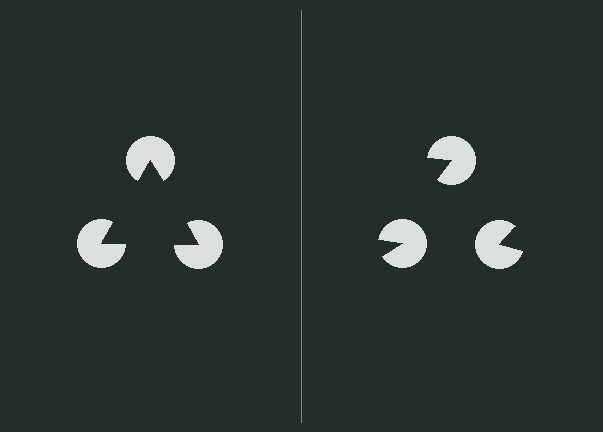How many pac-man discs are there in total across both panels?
6 — 3 on each side.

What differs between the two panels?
The pac-man discs are positioned identically on both sides; only the wedge orientations differ. On the left they align to a triangle; on the right they are misaligned.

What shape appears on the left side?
An illusory triangle.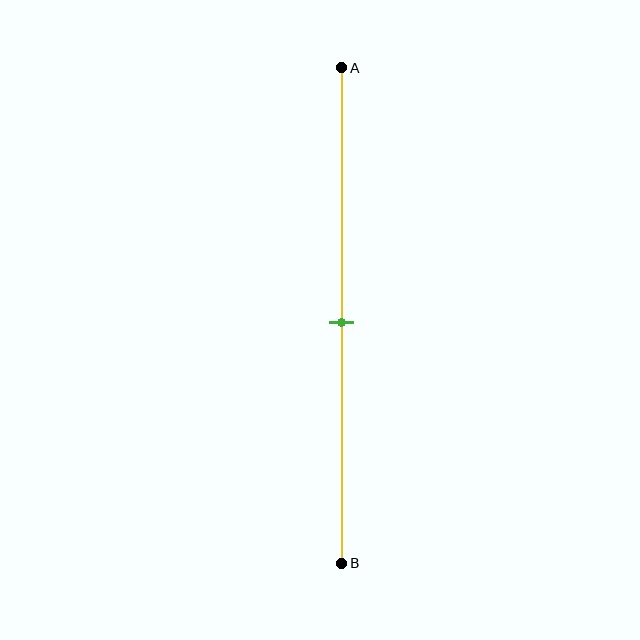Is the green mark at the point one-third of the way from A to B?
No, the mark is at about 50% from A, not at the 33% one-third point.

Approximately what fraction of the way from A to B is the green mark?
The green mark is approximately 50% of the way from A to B.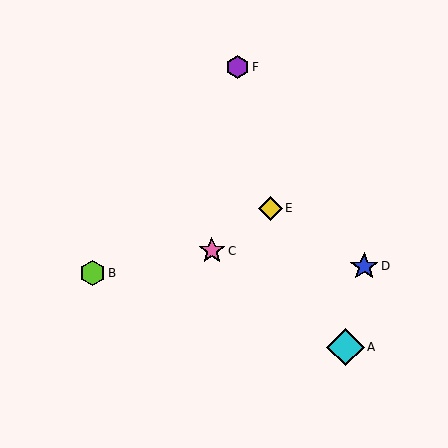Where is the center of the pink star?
The center of the pink star is at (212, 251).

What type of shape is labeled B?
Shape B is a lime hexagon.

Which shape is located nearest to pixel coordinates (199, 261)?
The pink star (labeled C) at (212, 251) is nearest to that location.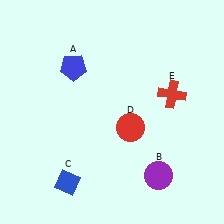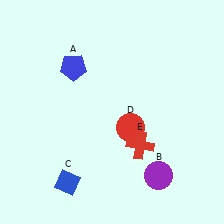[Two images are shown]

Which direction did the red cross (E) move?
The red cross (E) moved down.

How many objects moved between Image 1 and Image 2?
1 object moved between the two images.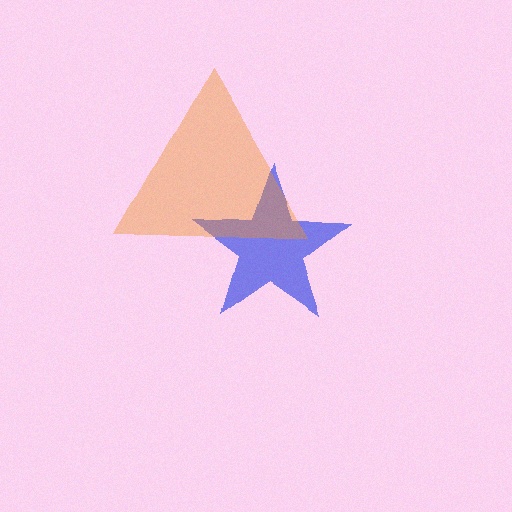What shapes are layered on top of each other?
The layered shapes are: a blue star, an orange triangle.